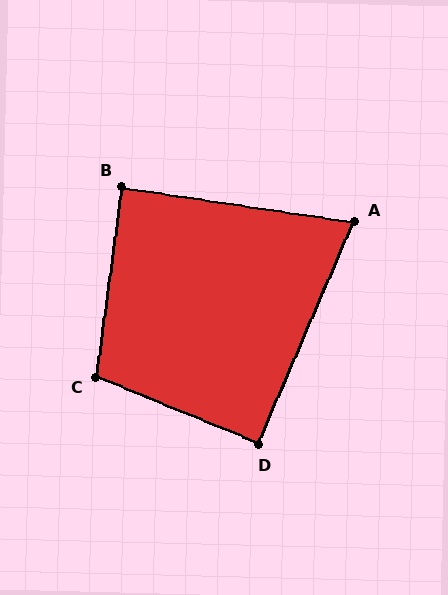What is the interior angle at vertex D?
Approximately 91 degrees (approximately right).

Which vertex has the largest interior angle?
C, at approximately 105 degrees.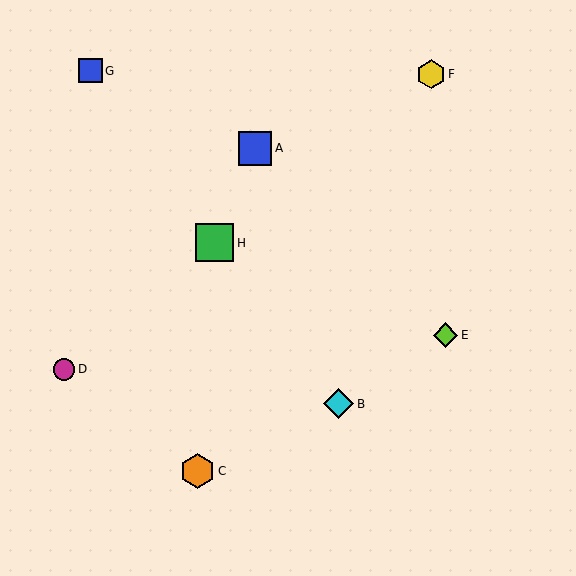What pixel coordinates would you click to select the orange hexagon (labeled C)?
Click at (197, 471) to select the orange hexagon C.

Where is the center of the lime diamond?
The center of the lime diamond is at (445, 335).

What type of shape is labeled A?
Shape A is a blue square.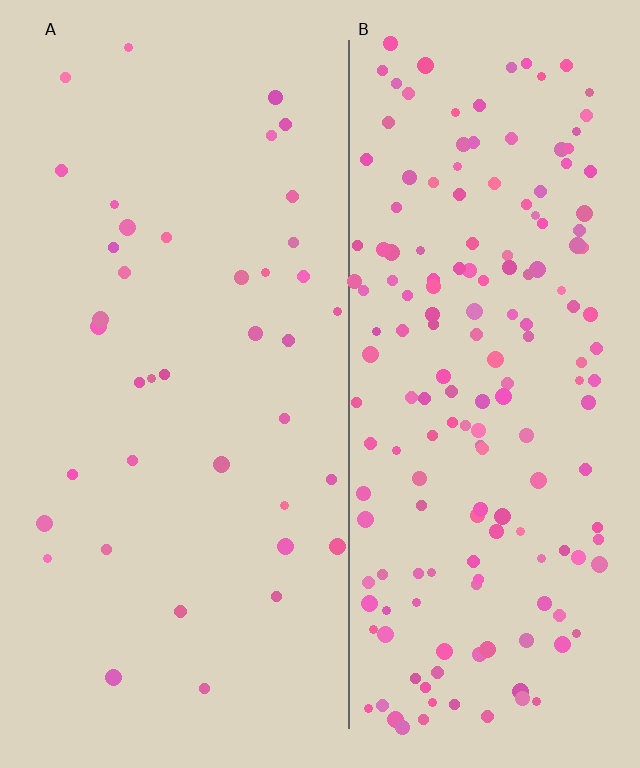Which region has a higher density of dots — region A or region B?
B (the right).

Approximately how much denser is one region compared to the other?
Approximately 4.5× — region B over region A.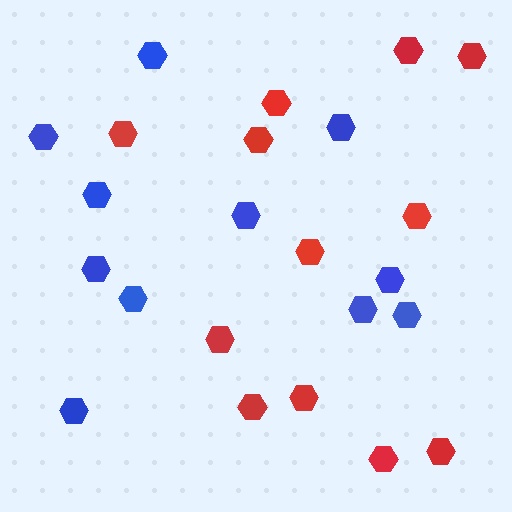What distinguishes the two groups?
There are 2 groups: one group of blue hexagons (11) and one group of red hexagons (12).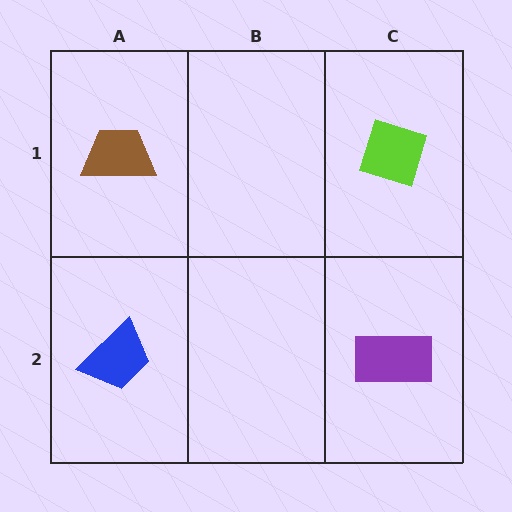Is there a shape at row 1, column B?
No, that cell is empty.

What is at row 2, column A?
A blue trapezoid.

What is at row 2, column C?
A purple rectangle.